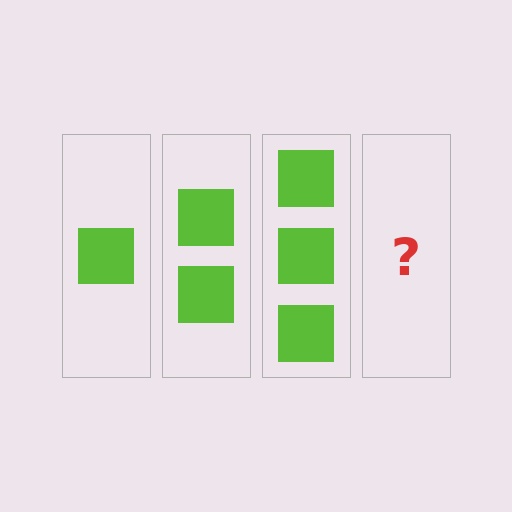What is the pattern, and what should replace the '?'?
The pattern is that each step adds one more square. The '?' should be 4 squares.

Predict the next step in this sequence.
The next step is 4 squares.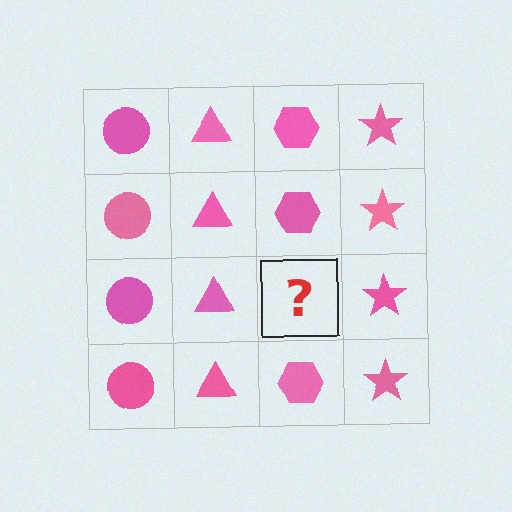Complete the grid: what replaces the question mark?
The question mark should be replaced with a pink hexagon.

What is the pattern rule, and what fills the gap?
The rule is that each column has a consistent shape. The gap should be filled with a pink hexagon.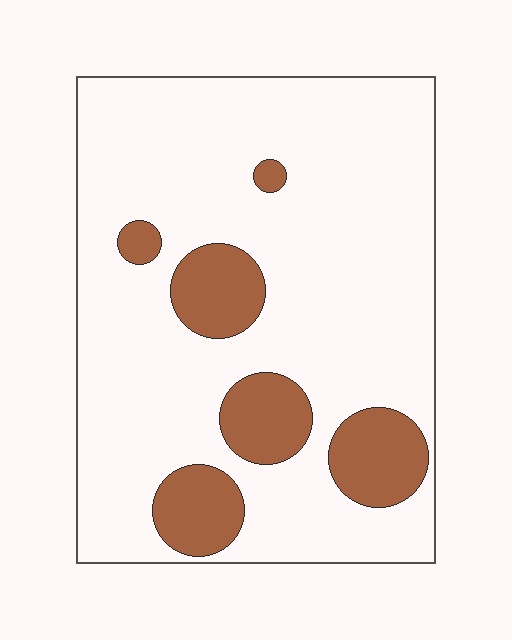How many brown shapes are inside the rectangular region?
6.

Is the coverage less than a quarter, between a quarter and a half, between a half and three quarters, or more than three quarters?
Less than a quarter.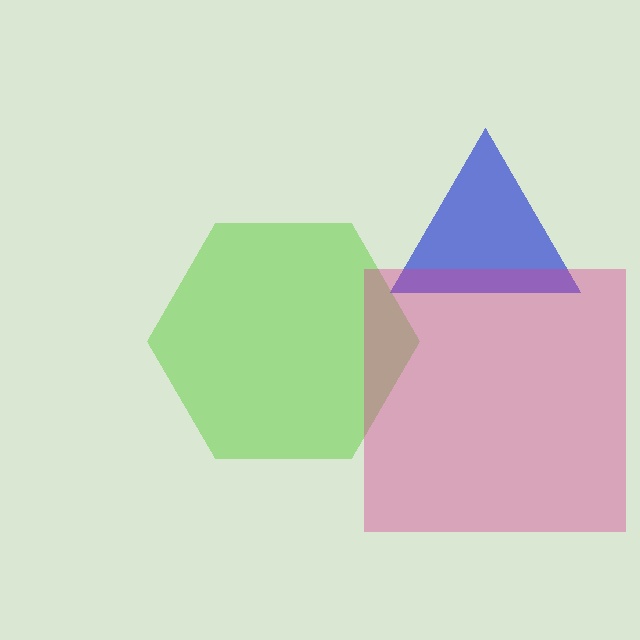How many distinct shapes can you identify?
There are 3 distinct shapes: a lime hexagon, a blue triangle, a magenta square.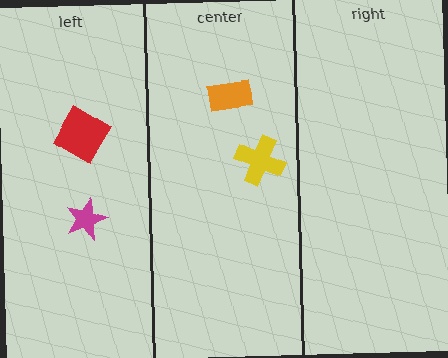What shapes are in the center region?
The orange rectangle, the yellow cross.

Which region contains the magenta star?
The left region.